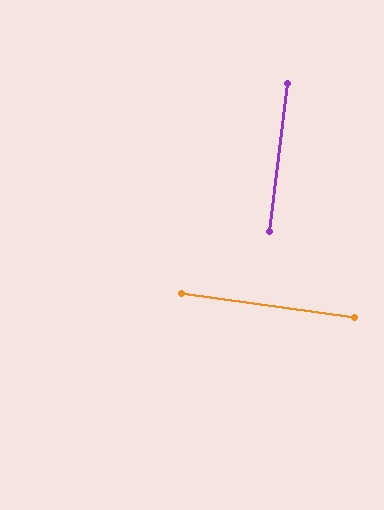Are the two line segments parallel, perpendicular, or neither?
Perpendicular — they meet at approximately 89°.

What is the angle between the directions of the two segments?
Approximately 89 degrees.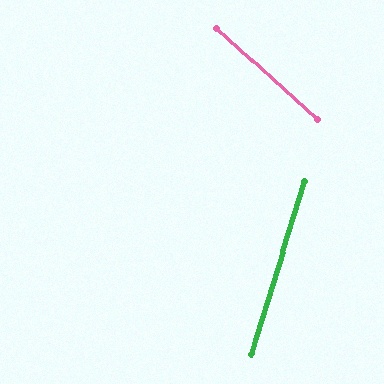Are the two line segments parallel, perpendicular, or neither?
Neither parallel nor perpendicular — they differ by about 65°.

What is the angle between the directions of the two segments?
Approximately 65 degrees.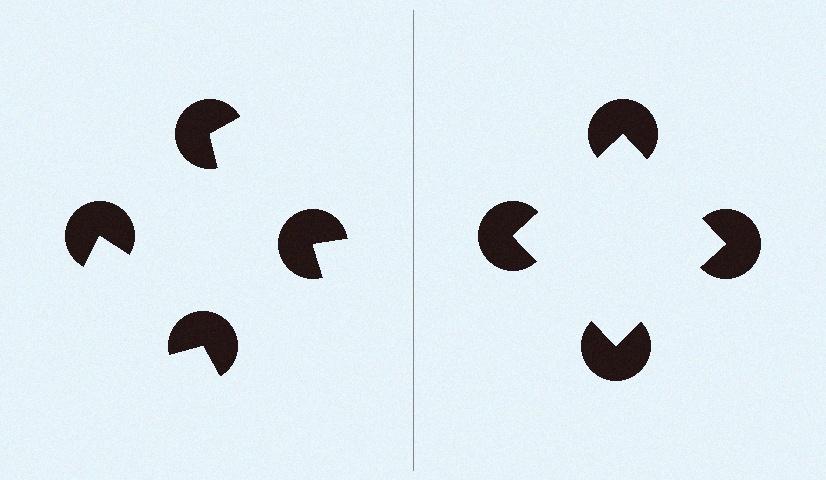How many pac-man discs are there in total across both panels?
8 — 4 on each side.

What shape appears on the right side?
An illusory square.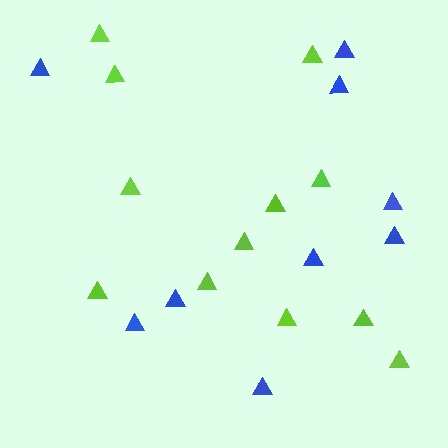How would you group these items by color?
There are 2 groups: one group of lime triangles (12) and one group of blue triangles (9).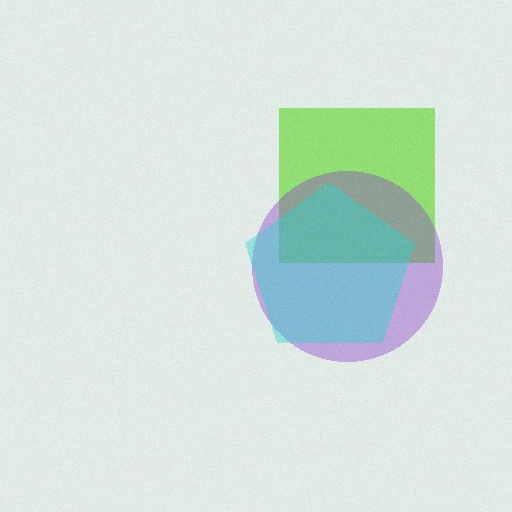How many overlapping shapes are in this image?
There are 3 overlapping shapes in the image.